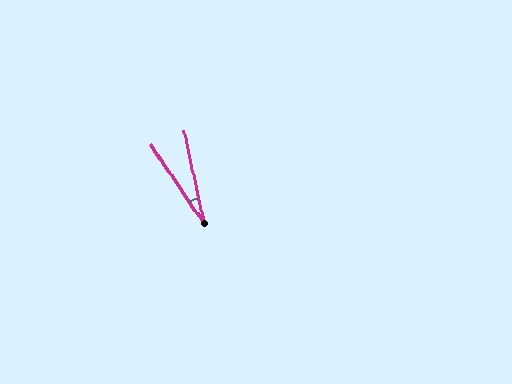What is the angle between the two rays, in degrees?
Approximately 21 degrees.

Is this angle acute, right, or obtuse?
It is acute.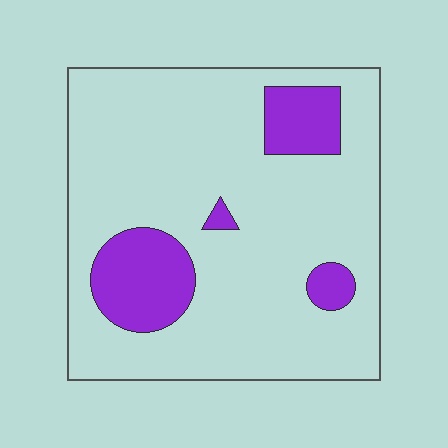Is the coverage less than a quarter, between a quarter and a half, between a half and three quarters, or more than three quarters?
Less than a quarter.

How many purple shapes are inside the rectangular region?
4.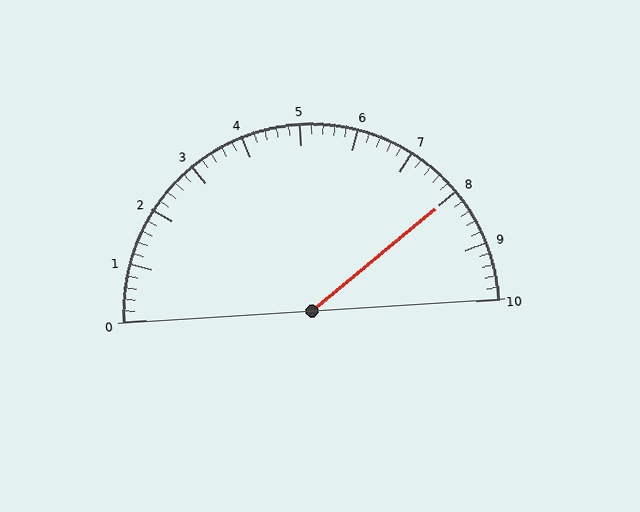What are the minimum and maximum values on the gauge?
The gauge ranges from 0 to 10.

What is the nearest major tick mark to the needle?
The nearest major tick mark is 8.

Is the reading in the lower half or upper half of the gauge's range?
The reading is in the upper half of the range (0 to 10).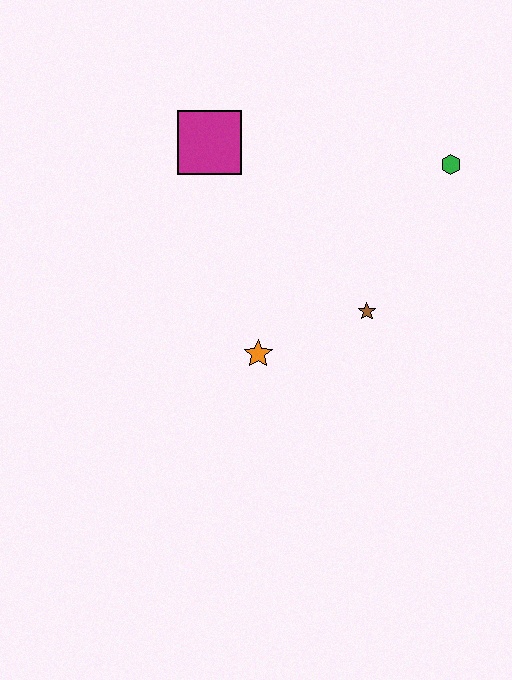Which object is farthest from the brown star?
The magenta square is farthest from the brown star.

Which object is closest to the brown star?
The orange star is closest to the brown star.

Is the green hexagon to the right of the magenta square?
Yes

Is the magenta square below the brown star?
No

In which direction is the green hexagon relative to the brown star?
The green hexagon is above the brown star.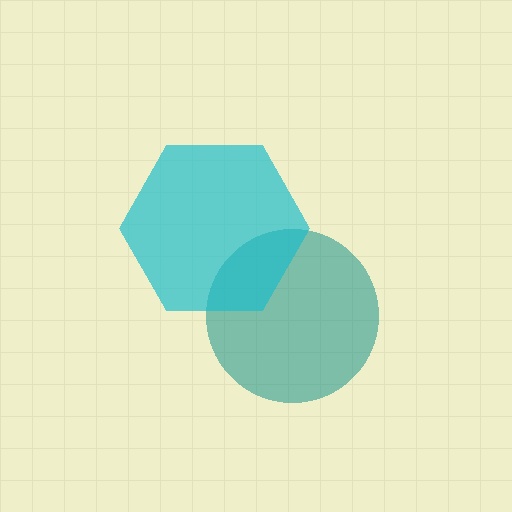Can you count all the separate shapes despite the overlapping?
Yes, there are 2 separate shapes.